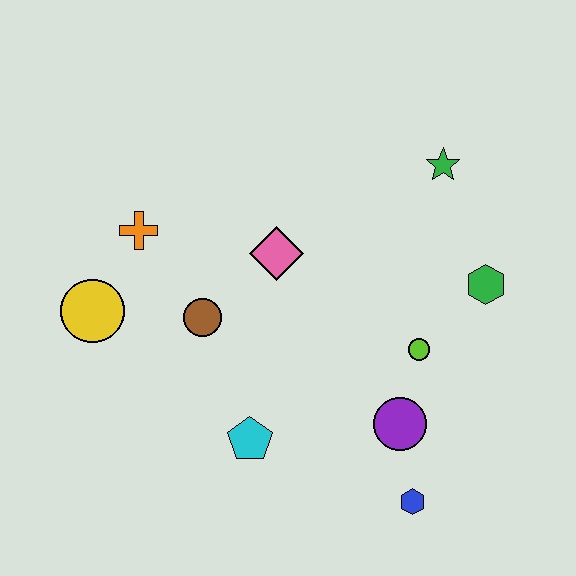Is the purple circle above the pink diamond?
No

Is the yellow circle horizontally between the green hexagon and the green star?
No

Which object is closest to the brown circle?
The pink diamond is closest to the brown circle.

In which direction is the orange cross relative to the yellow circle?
The orange cross is above the yellow circle.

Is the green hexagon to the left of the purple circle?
No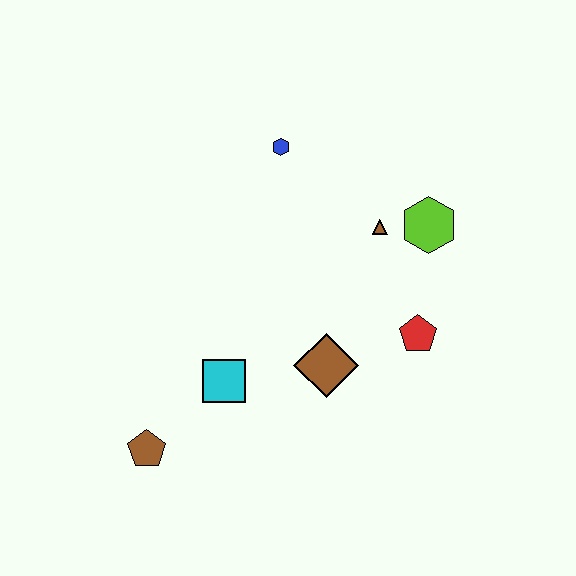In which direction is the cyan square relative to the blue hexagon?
The cyan square is below the blue hexagon.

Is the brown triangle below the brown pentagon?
No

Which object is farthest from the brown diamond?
The blue hexagon is farthest from the brown diamond.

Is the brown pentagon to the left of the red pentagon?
Yes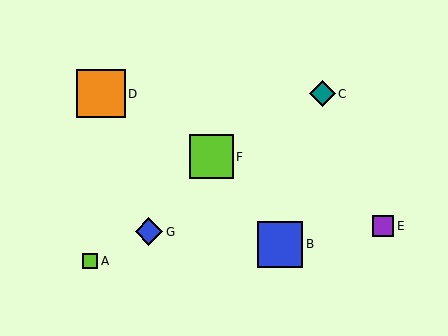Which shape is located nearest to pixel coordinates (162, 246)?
The blue diamond (labeled G) at (149, 232) is nearest to that location.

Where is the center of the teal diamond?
The center of the teal diamond is at (322, 94).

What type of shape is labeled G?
Shape G is a blue diamond.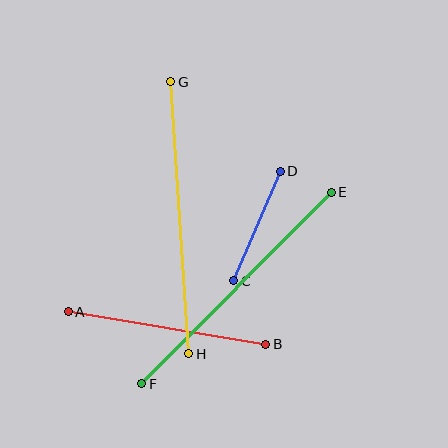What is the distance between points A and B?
The distance is approximately 200 pixels.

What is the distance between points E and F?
The distance is approximately 269 pixels.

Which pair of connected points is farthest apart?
Points G and H are farthest apart.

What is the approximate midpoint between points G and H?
The midpoint is at approximately (180, 218) pixels.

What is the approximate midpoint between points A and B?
The midpoint is at approximately (167, 328) pixels.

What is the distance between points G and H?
The distance is approximately 273 pixels.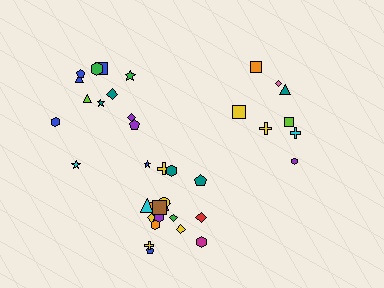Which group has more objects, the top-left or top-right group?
The top-left group.